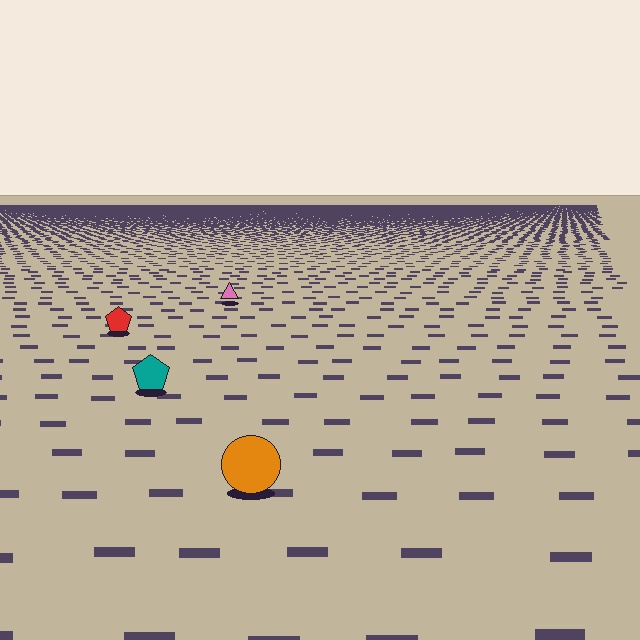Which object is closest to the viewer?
The orange circle is closest. The texture marks near it are larger and more spread out.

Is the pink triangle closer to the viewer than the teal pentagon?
No. The teal pentagon is closer — you can tell from the texture gradient: the ground texture is coarser near it.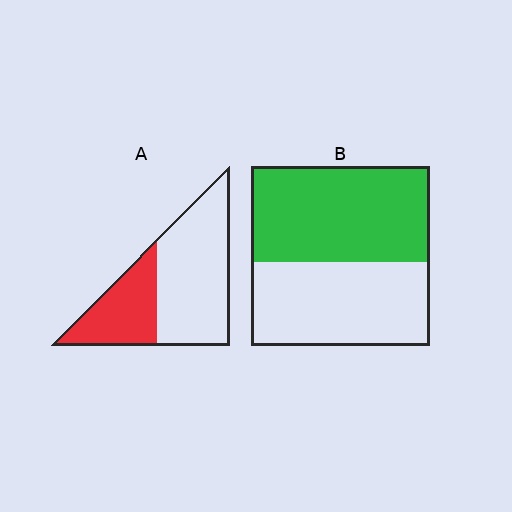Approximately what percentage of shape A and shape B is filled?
A is approximately 35% and B is approximately 55%.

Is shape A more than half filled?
No.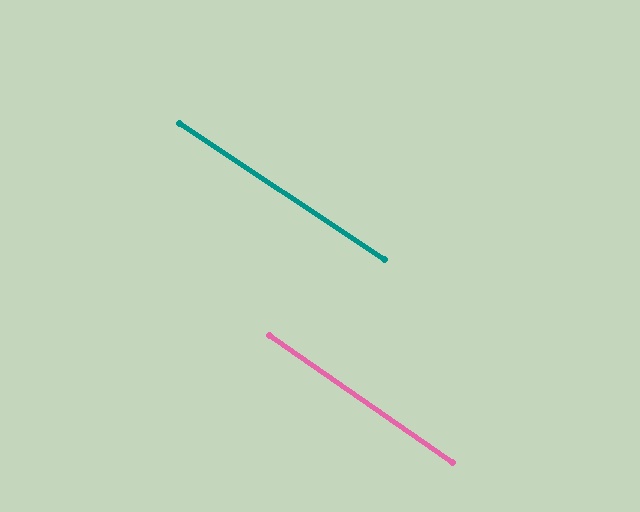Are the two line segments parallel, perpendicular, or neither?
Parallel — their directions differ by only 1.3°.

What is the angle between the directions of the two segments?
Approximately 1 degree.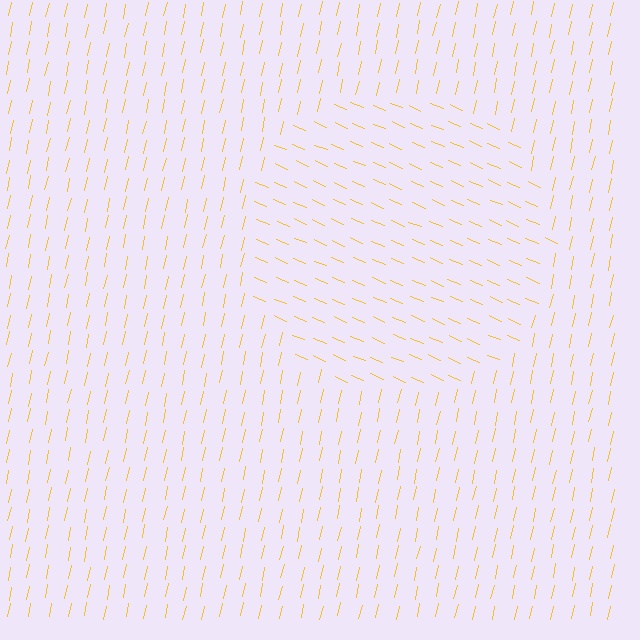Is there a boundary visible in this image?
Yes, there is a texture boundary formed by a change in line orientation.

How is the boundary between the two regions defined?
The boundary is defined purely by a change in line orientation (approximately 79 degrees difference). All lines are the same color and thickness.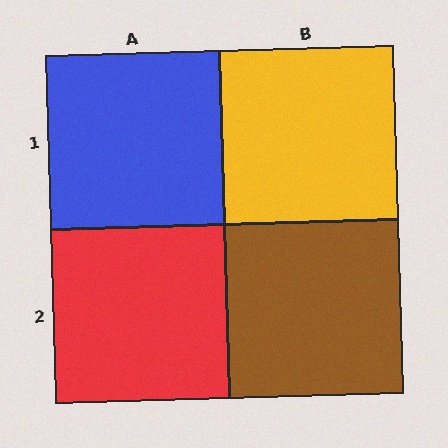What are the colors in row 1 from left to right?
Blue, yellow.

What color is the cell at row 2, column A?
Red.